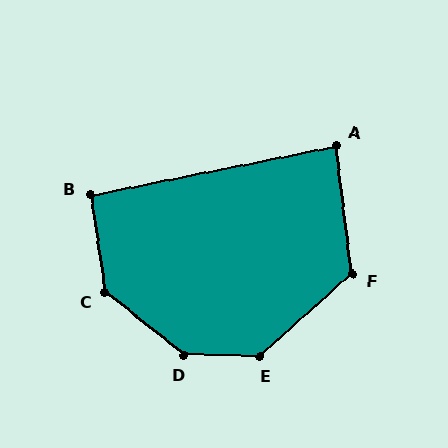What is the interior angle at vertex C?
Approximately 137 degrees (obtuse).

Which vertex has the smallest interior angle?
A, at approximately 85 degrees.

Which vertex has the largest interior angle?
D, at approximately 142 degrees.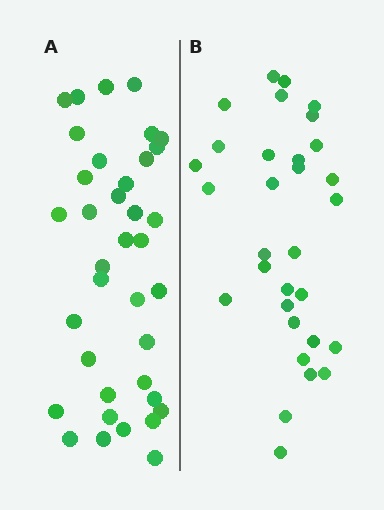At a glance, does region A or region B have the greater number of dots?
Region A (the left region) has more dots.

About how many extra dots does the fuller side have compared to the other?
Region A has about 6 more dots than region B.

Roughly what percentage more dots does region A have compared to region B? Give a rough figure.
About 20% more.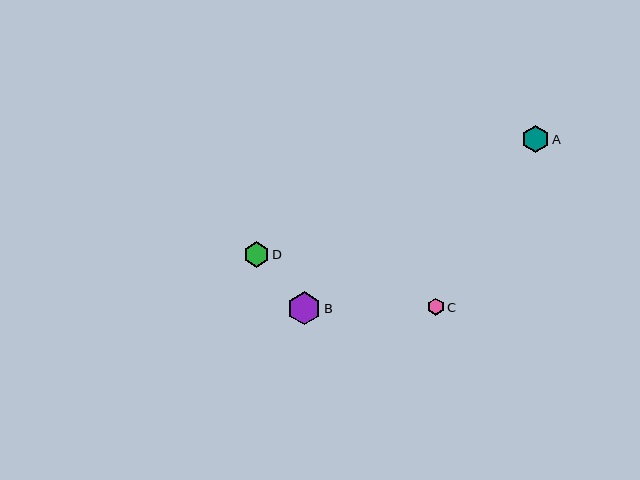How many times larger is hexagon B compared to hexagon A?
Hexagon B is approximately 1.2 times the size of hexagon A.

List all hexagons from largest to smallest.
From largest to smallest: B, A, D, C.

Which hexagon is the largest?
Hexagon B is the largest with a size of approximately 33 pixels.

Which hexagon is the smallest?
Hexagon C is the smallest with a size of approximately 16 pixels.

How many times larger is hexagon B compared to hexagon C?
Hexagon B is approximately 2.0 times the size of hexagon C.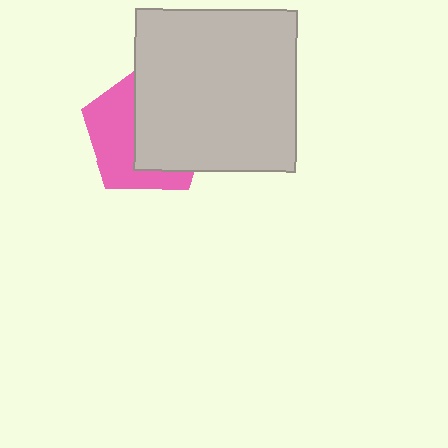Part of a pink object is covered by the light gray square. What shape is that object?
It is a pentagon.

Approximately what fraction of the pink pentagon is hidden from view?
Roughly 55% of the pink pentagon is hidden behind the light gray square.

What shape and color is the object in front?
The object in front is a light gray square.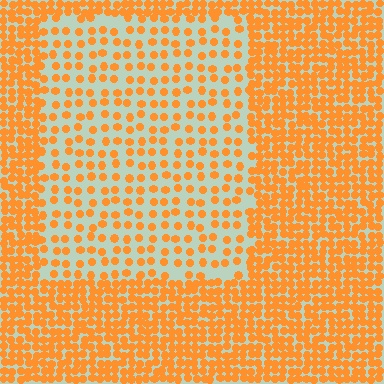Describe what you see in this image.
The image contains small orange elements arranged at two different densities. A rectangle-shaped region is visible where the elements are less densely packed than the surrounding area.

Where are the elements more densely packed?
The elements are more densely packed outside the rectangle boundary.